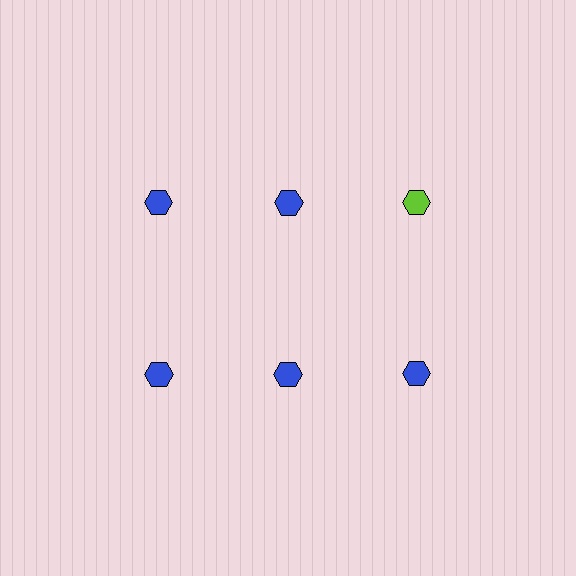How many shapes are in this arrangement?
There are 6 shapes arranged in a grid pattern.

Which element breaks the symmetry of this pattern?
The lime hexagon in the top row, center column breaks the symmetry. All other shapes are blue hexagons.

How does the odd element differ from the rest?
It has a different color: lime instead of blue.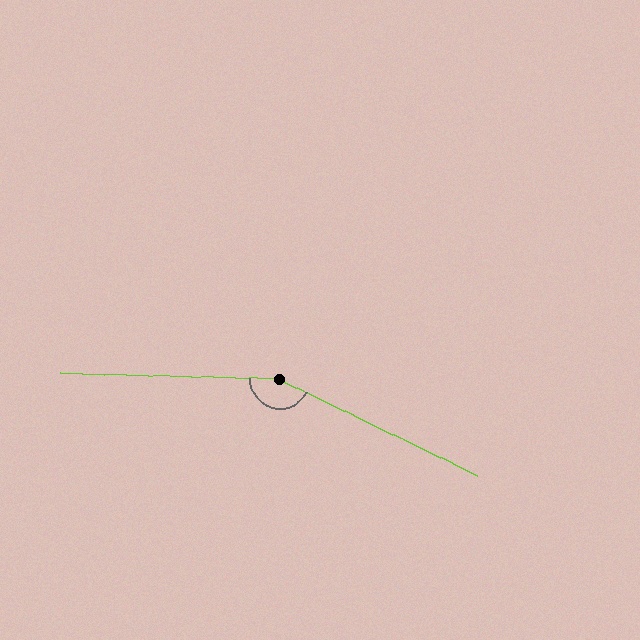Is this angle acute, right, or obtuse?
It is obtuse.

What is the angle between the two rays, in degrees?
Approximately 156 degrees.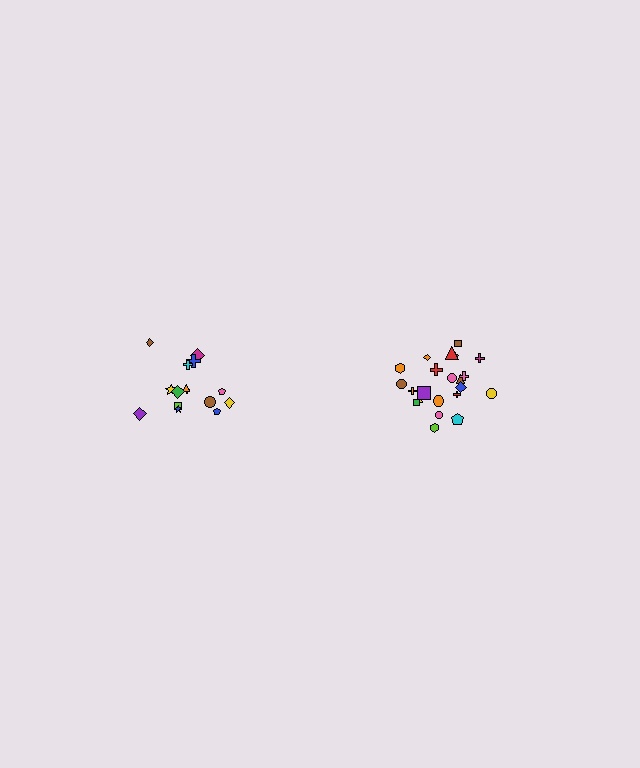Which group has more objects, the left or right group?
The right group.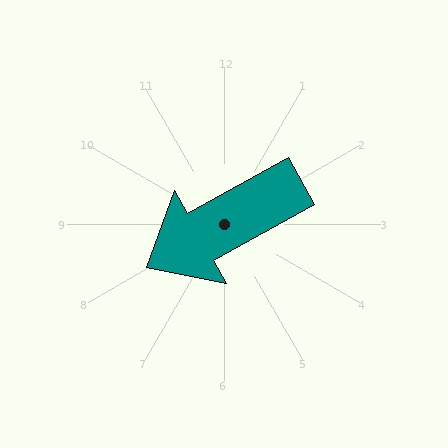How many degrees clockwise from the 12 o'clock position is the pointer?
Approximately 241 degrees.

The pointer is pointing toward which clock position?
Roughly 8 o'clock.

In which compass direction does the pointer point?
Southwest.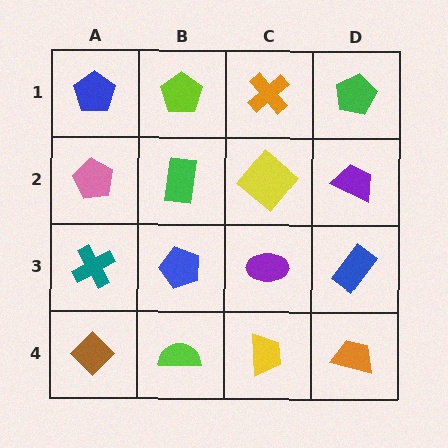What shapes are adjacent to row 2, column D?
A green pentagon (row 1, column D), a blue rectangle (row 3, column D), a yellow diamond (row 2, column C).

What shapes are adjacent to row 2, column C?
An orange cross (row 1, column C), a purple ellipse (row 3, column C), a green rectangle (row 2, column B), a purple trapezoid (row 2, column D).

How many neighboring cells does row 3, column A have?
3.